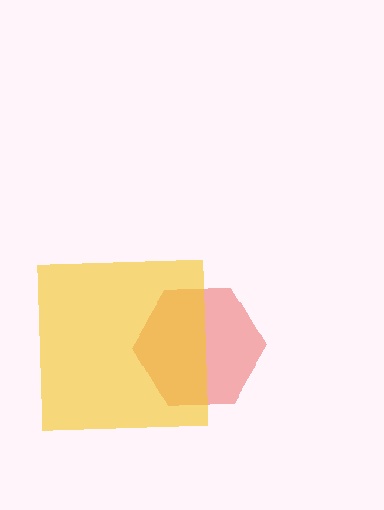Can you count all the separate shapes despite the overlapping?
Yes, there are 2 separate shapes.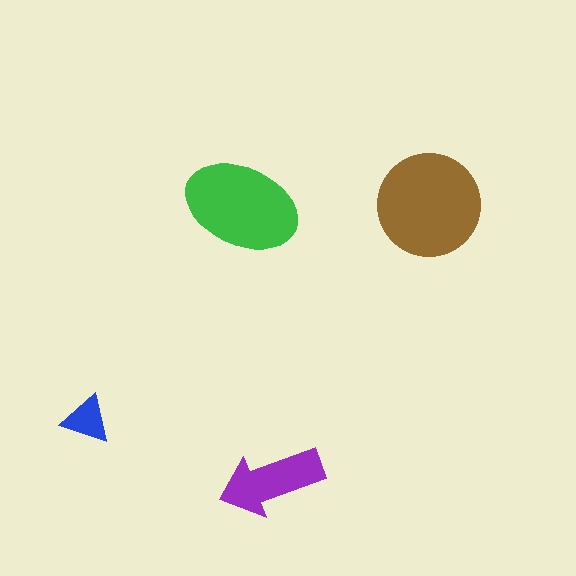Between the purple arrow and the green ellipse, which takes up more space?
The green ellipse.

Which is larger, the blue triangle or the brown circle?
The brown circle.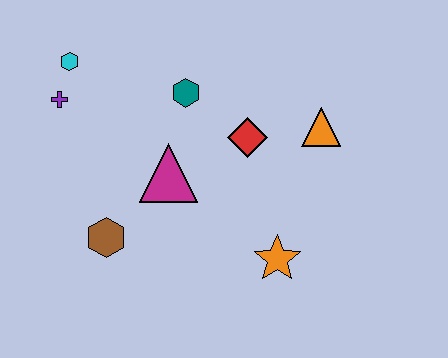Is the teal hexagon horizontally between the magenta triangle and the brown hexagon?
No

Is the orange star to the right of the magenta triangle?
Yes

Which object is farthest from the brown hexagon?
The orange triangle is farthest from the brown hexagon.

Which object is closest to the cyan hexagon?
The purple cross is closest to the cyan hexagon.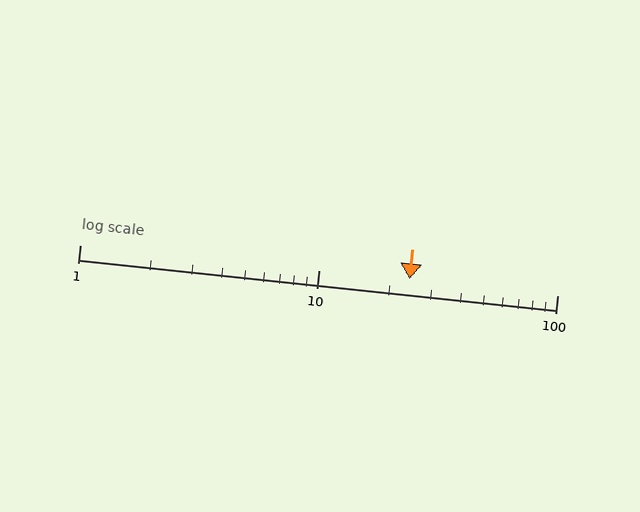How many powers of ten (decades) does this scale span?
The scale spans 2 decades, from 1 to 100.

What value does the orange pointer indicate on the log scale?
The pointer indicates approximately 24.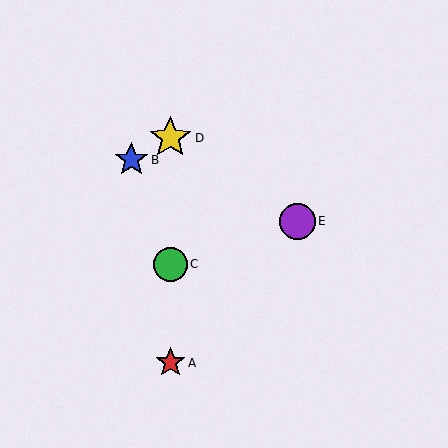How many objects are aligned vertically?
3 objects (A, C, D) are aligned vertically.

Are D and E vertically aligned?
No, D is at x≈171 and E is at x≈297.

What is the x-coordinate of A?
Object A is at x≈170.